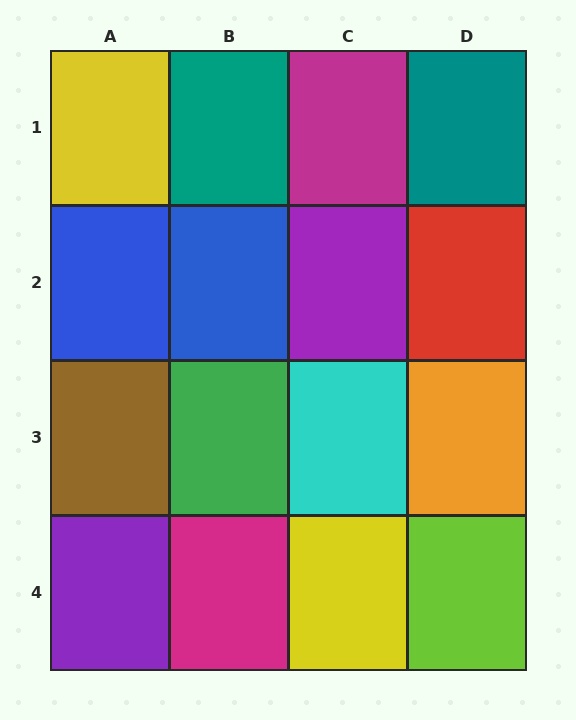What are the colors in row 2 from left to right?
Blue, blue, purple, red.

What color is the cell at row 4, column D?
Lime.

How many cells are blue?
2 cells are blue.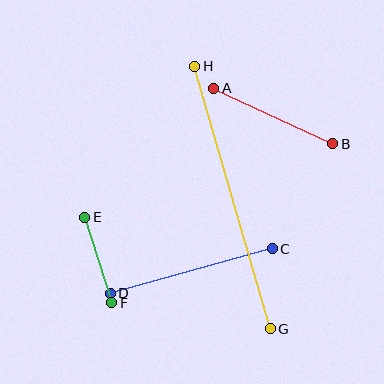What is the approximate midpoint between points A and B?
The midpoint is at approximately (273, 116) pixels.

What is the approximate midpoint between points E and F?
The midpoint is at approximately (98, 260) pixels.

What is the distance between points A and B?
The distance is approximately 131 pixels.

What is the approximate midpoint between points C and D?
The midpoint is at approximately (191, 271) pixels.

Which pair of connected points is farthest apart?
Points G and H are farthest apart.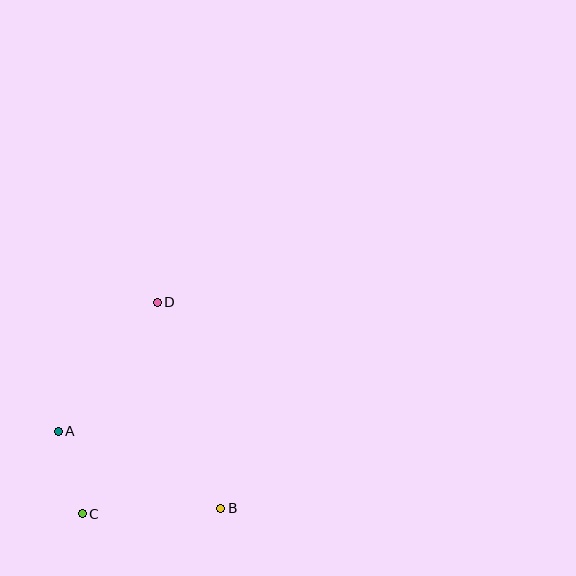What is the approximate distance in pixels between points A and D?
The distance between A and D is approximately 163 pixels.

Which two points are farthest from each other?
Points C and D are farthest from each other.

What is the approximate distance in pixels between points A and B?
The distance between A and B is approximately 180 pixels.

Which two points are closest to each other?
Points A and C are closest to each other.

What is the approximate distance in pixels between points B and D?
The distance between B and D is approximately 216 pixels.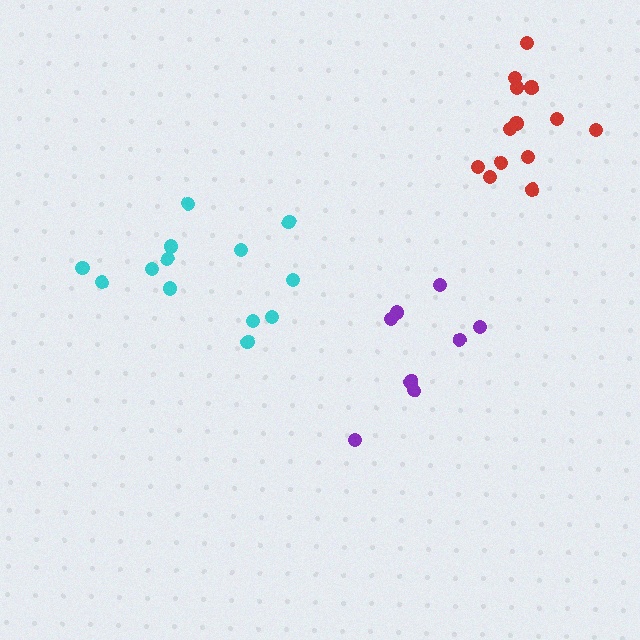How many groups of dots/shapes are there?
There are 3 groups.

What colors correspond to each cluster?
The clusters are colored: cyan, purple, red.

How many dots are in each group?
Group 1: 13 dots, Group 2: 8 dots, Group 3: 13 dots (34 total).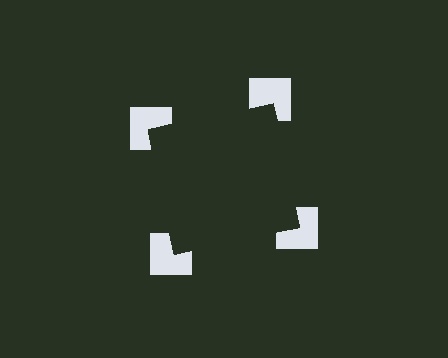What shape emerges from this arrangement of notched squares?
An illusory square — its edges are inferred from the aligned wedge cuts in the notched squares, not physically drawn.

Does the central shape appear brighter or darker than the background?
It typically appears slightly darker than the background, even though no actual brightness change is drawn.